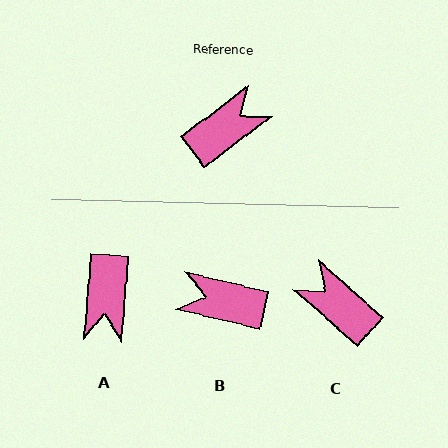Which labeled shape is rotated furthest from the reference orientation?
A, about 132 degrees away.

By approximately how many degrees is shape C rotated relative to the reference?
Approximately 101 degrees counter-clockwise.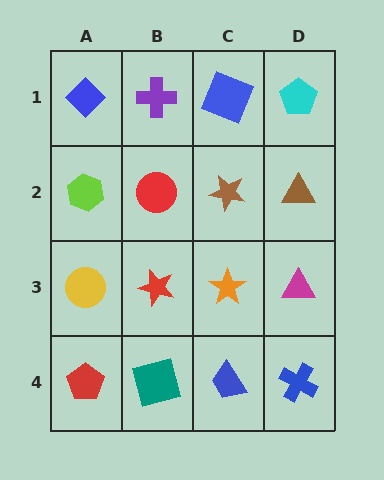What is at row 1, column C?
A blue square.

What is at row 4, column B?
A teal square.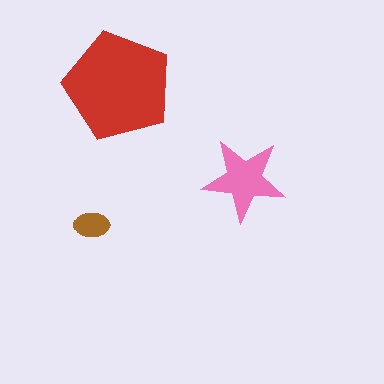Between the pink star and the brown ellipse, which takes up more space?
The pink star.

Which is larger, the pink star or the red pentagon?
The red pentagon.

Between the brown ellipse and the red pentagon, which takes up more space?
The red pentagon.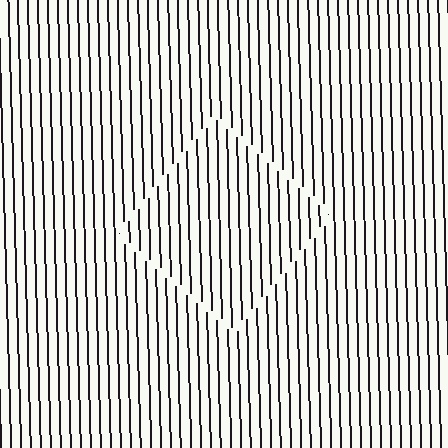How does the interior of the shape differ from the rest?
The interior of the shape contains the same grating, shifted by half a period — the contour is defined by the phase discontinuity where line-ends from the inner and outer gratings abut.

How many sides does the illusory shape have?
4 sides — the line-ends trace a square.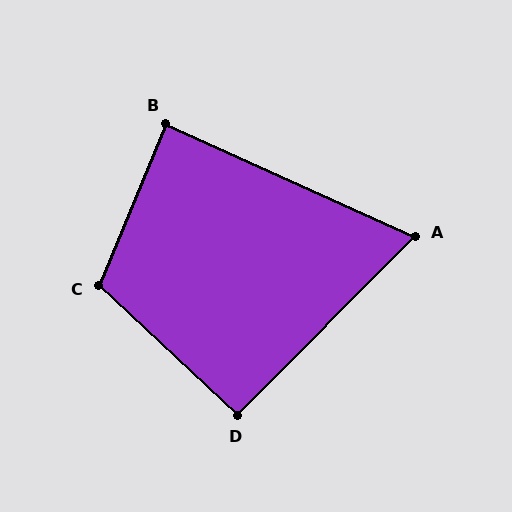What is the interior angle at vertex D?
Approximately 92 degrees (approximately right).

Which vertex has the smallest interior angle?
A, at approximately 69 degrees.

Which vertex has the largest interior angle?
C, at approximately 111 degrees.